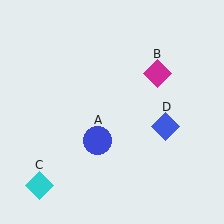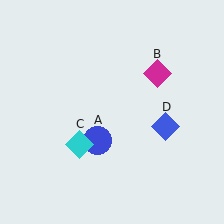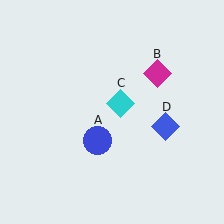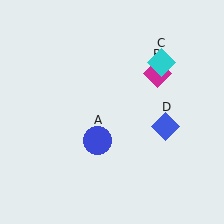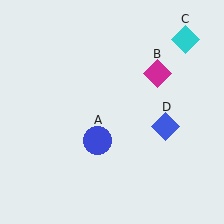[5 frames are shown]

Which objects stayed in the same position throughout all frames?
Blue circle (object A) and magenta diamond (object B) and blue diamond (object D) remained stationary.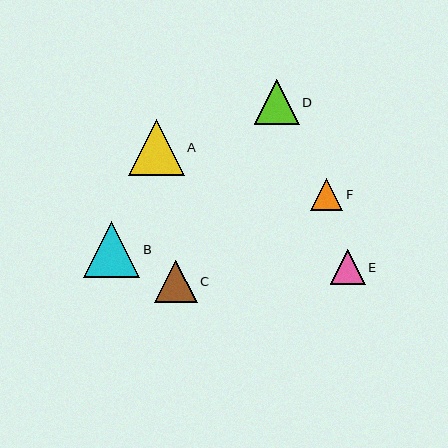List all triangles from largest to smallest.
From largest to smallest: A, B, D, C, E, F.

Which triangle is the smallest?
Triangle F is the smallest with a size of approximately 32 pixels.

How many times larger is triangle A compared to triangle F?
Triangle A is approximately 1.7 times the size of triangle F.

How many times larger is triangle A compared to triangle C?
Triangle A is approximately 1.3 times the size of triangle C.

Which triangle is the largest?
Triangle A is the largest with a size of approximately 56 pixels.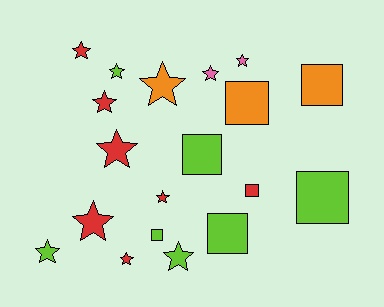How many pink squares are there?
There are no pink squares.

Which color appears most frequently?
Lime, with 7 objects.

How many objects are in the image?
There are 19 objects.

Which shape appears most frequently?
Star, with 12 objects.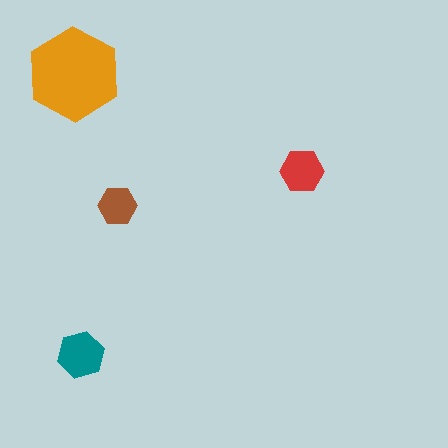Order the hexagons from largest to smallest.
the orange one, the teal one, the red one, the brown one.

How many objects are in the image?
There are 4 objects in the image.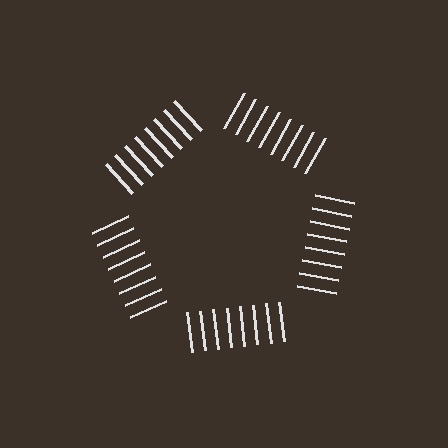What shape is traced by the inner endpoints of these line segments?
An illusory pentagon — the line segments terminate on its edges but no continuous stroke is drawn.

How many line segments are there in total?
40 — 8 along each of the 5 edges.